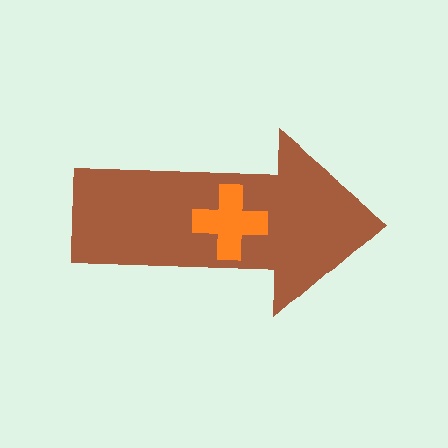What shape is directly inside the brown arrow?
The orange cross.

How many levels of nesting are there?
2.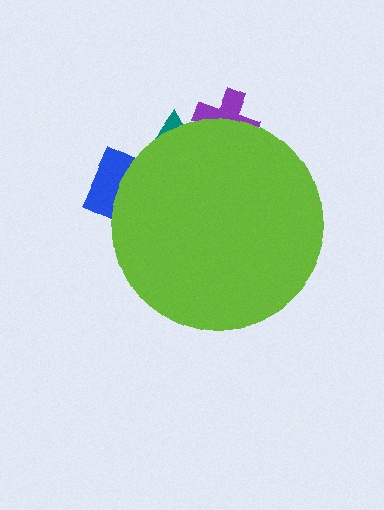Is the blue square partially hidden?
Yes, the blue square is partially hidden behind the lime circle.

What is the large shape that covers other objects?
A lime circle.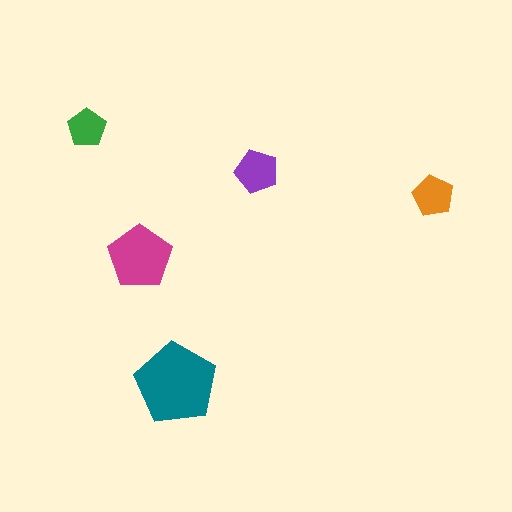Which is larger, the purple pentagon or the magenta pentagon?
The magenta one.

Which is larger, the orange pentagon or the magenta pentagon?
The magenta one.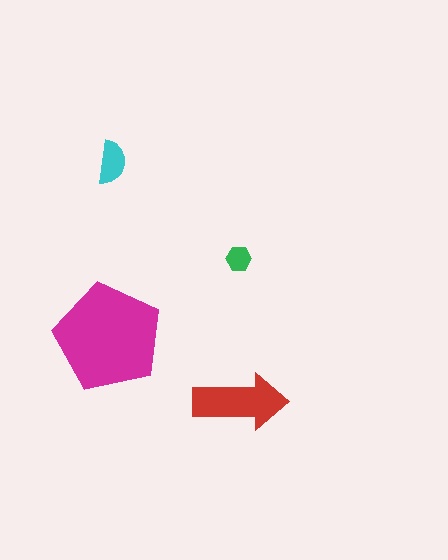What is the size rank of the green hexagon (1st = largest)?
4th.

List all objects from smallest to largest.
The green hexagon, the cyan semicircle, the red arrow, the magenta pentagon.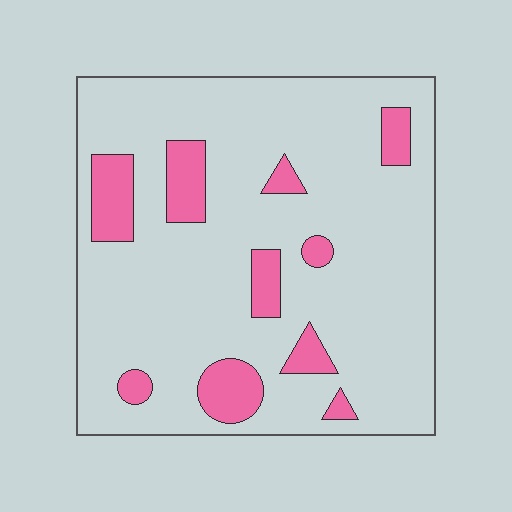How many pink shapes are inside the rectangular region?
10.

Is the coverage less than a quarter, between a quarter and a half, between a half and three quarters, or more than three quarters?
Less than a quarter.